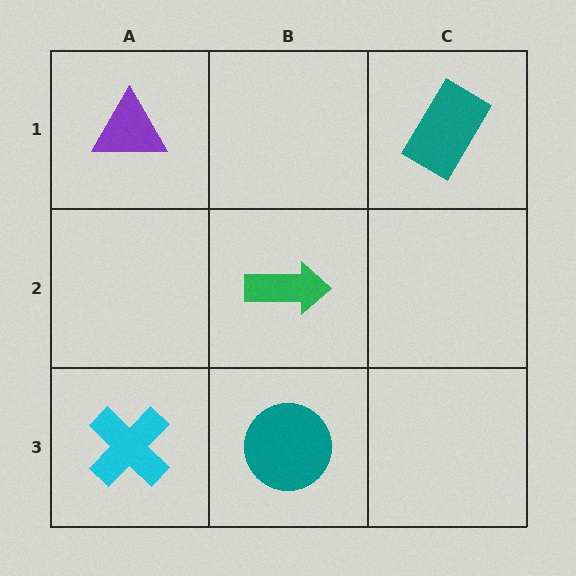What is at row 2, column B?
A green arrow.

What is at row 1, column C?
A teal rectangle.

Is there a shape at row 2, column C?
No, that cell is empty.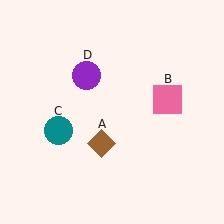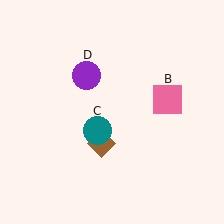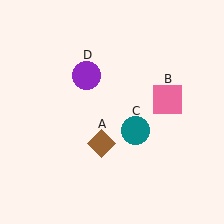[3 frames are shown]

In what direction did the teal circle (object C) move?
The teal circle (object C) moved right.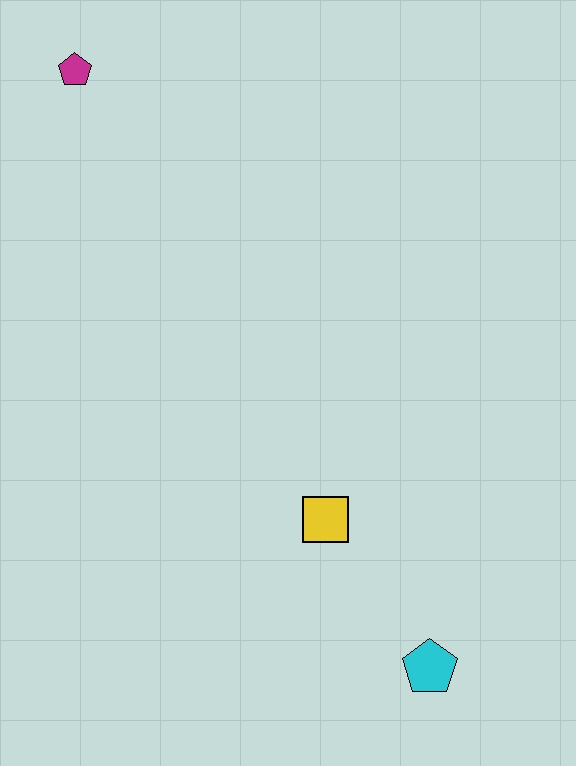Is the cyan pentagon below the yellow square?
Yes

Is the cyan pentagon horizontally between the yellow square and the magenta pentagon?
No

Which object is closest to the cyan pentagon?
The yellow square is closest to the cyan pentagon.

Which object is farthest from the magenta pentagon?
The cyan pentagon is farthest from the magenta pentagon.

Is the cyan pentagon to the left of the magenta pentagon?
No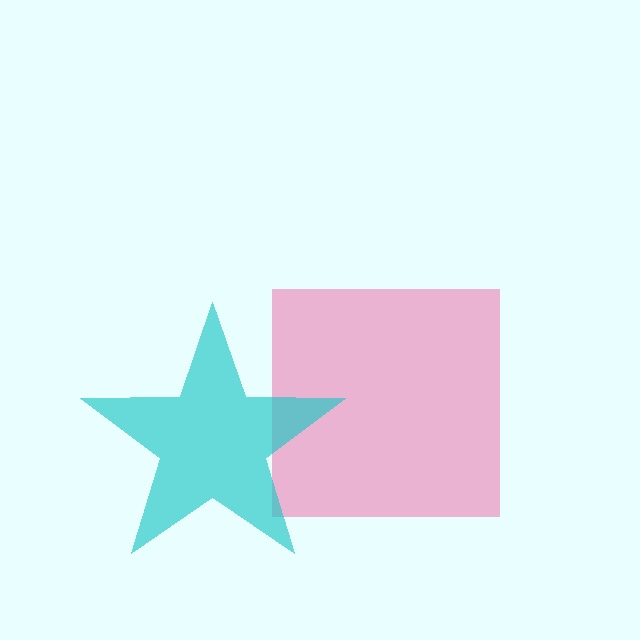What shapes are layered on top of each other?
The layered shapes are: a pink square, a cyan star.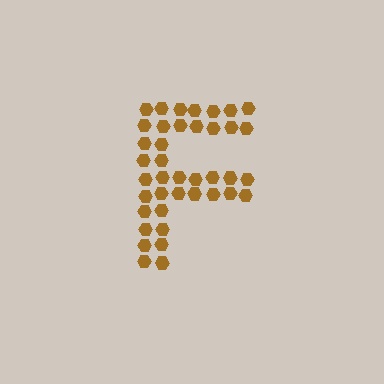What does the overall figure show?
The overall figure shows the letter F.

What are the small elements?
The small elements are hexagons.